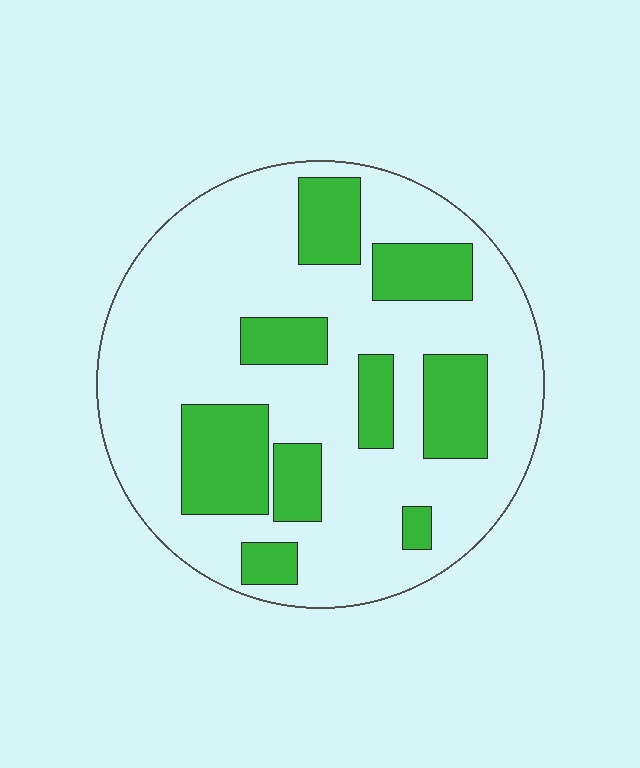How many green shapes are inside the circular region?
9.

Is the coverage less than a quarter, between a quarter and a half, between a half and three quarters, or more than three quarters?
Between a quarter and a half.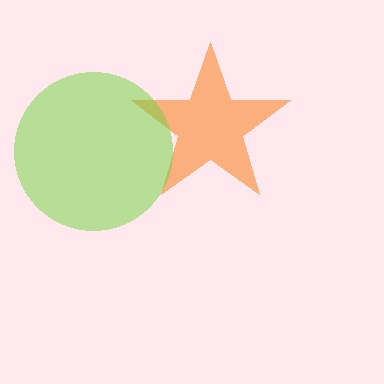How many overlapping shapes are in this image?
There are 2 overlapping shapes in the image.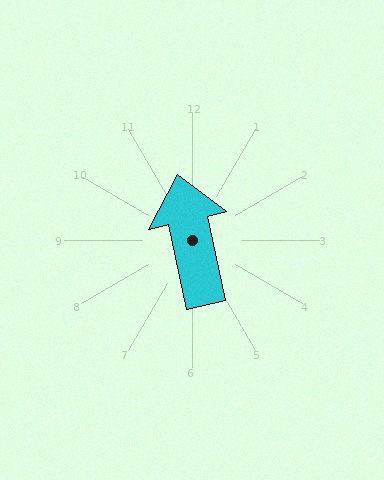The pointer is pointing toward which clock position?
Roughly 12 o'clock.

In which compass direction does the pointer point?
North.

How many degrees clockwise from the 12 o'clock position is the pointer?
Approximately 348 degrees.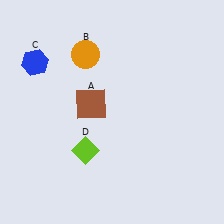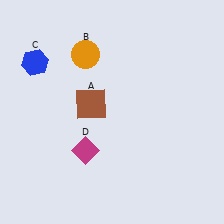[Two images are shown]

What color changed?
The diamond (D) changed from lime in Image 1 to magenta in Image 2.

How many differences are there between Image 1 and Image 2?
There is 1 difference between the two images.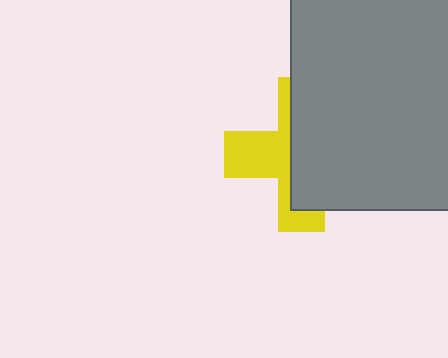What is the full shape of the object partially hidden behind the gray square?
The partially hidden object is a yellow cross.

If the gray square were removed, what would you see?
You would see the complete yellow cross.